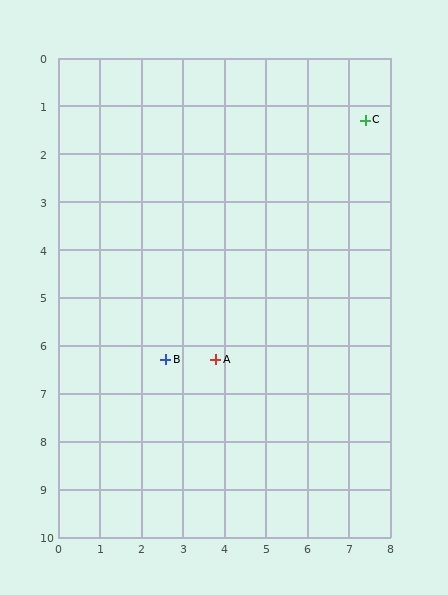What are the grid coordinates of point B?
Point B is at approximately (2.6, 6.3).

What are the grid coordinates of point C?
Point C is at approximately (7.4, 1.3).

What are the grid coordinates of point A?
Point A is at approximately (3.8, 6.3).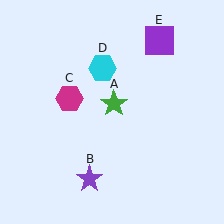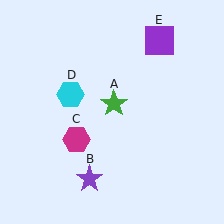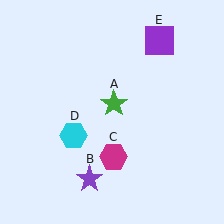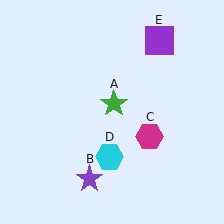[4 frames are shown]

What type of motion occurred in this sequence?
The magenta hexagon (object C), cyan hexagon (object D) rotated counterclockwise around the center of the scene.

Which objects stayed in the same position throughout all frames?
Green star (object A) and purple star (object B) and purple square (object E) remained stationary.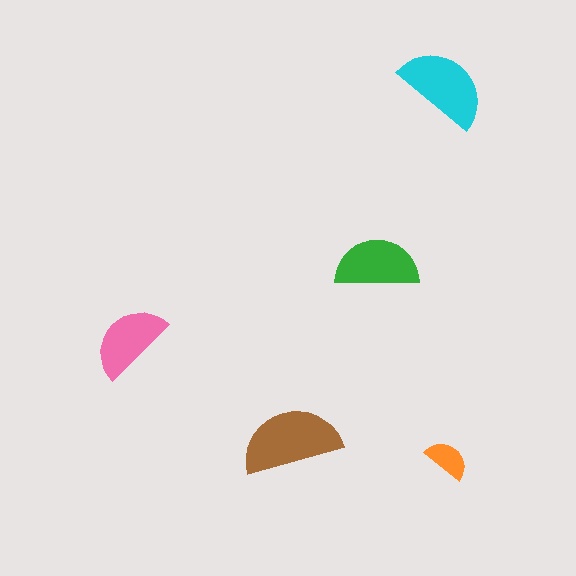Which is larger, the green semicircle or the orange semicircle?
The green one.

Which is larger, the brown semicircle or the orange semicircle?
The brown one.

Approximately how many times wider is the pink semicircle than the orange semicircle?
About 2 times wider.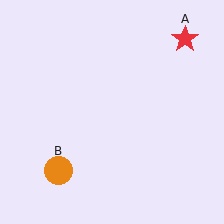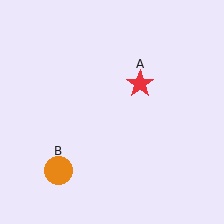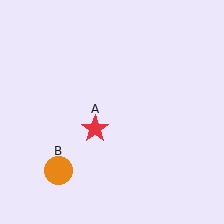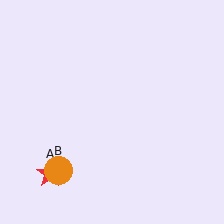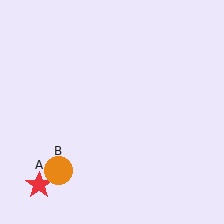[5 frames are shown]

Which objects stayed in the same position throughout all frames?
Orange circle (object B) remained stationary.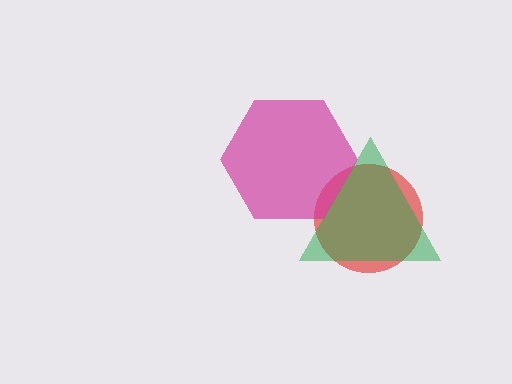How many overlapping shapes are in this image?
There are 3 overlapping shapes in the image.